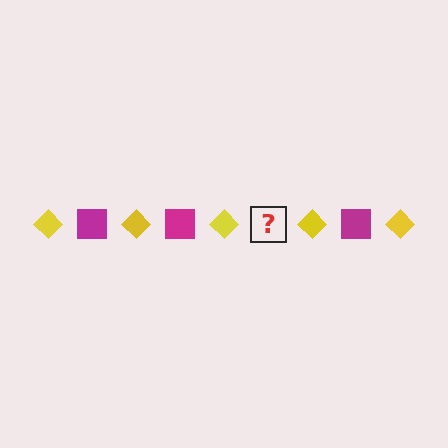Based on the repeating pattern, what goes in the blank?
The blank should be a magenta square.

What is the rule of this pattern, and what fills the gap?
The rule is that the pattern alternates between yellow diamond and magenta square. The gap should be filled with a magenta square.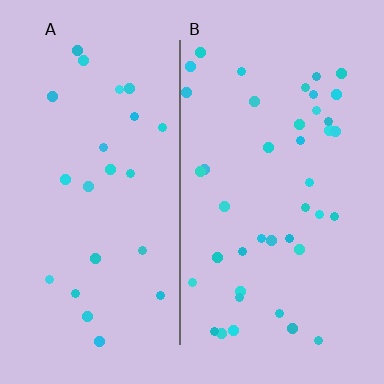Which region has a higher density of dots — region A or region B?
B (the right).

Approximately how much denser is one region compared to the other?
Approximately 1.7× — region B over region A.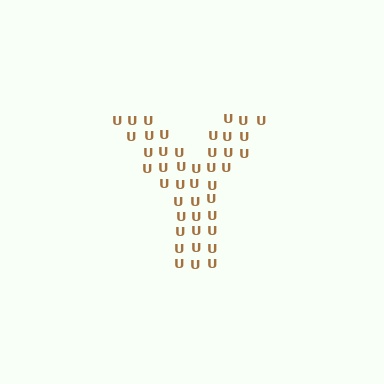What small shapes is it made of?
It is made of small letter U's.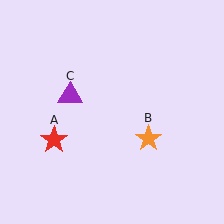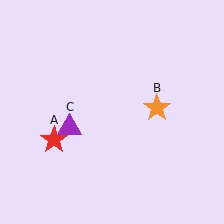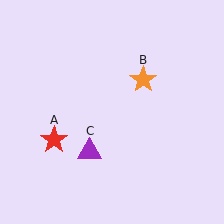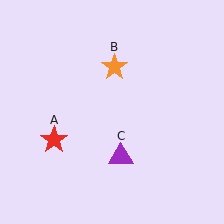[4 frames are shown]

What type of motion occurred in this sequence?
The orange star (object B), purple triangle (object C) rotated counterclockwise around the center of the scene.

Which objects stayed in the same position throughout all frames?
Red star (object A) remained stationary.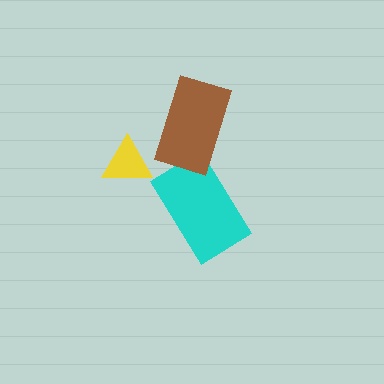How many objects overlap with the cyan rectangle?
1 object overlaps with the cyan rectangle.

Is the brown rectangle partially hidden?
No, no other shape covers it.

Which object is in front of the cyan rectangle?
The brown rectangle is in front of the cyan rectangle.